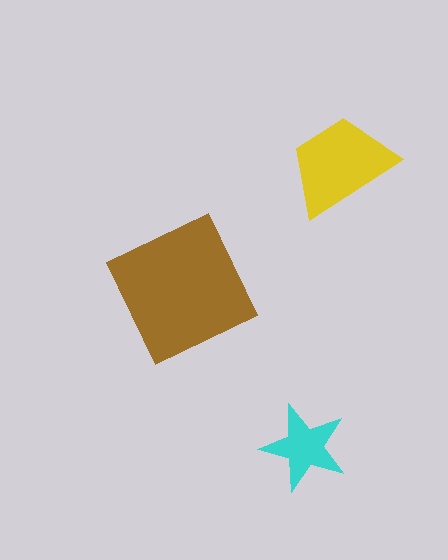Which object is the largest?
The brown square.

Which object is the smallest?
The cyan star.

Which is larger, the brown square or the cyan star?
The brown square.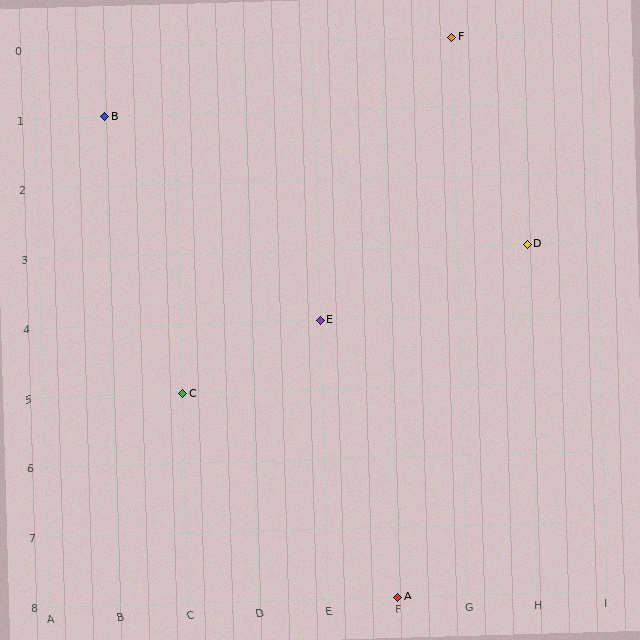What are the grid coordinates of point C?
Point C is at grid coordinates (C, 5).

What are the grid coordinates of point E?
Point E is at grid coordinates (E, 4).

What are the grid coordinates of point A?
Point A is at grid coordinates (F, 8).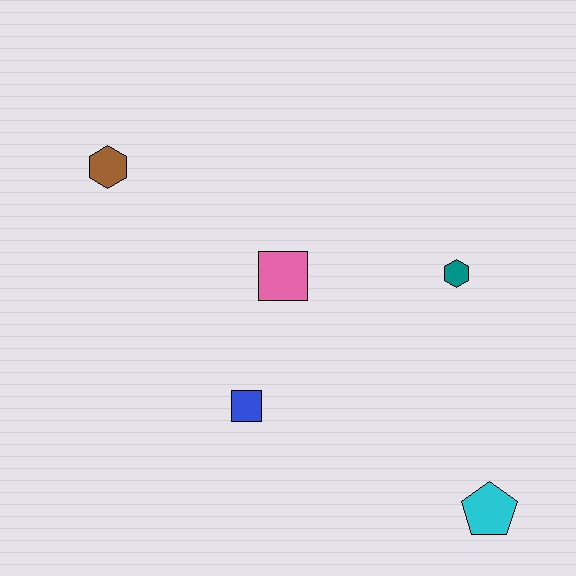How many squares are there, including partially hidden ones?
There are 2 squares.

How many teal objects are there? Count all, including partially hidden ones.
There is 1 teal object.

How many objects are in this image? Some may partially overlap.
There are 5 objects.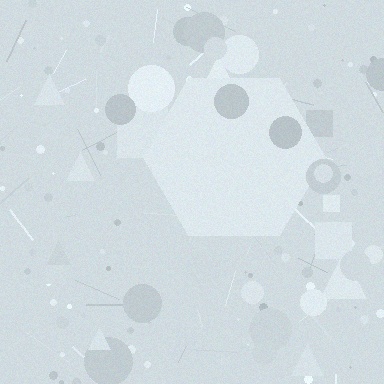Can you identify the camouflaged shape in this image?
The camouflaged shape is a hexagon.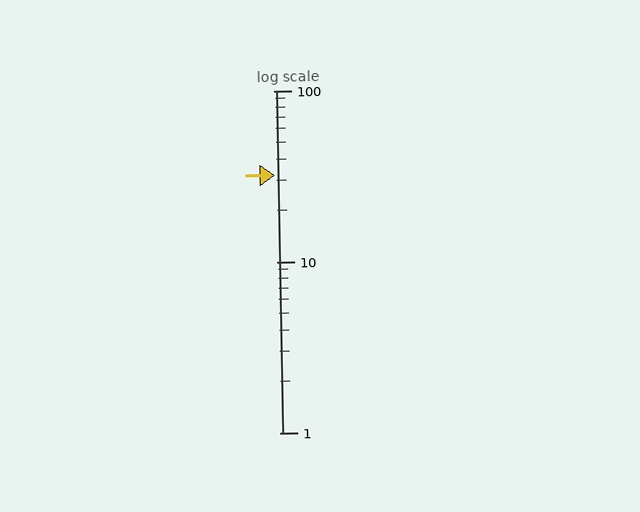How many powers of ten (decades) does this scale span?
The scale spans 2 decades, from 1 to 100.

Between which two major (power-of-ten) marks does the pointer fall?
The pointer is between 10 and 100.